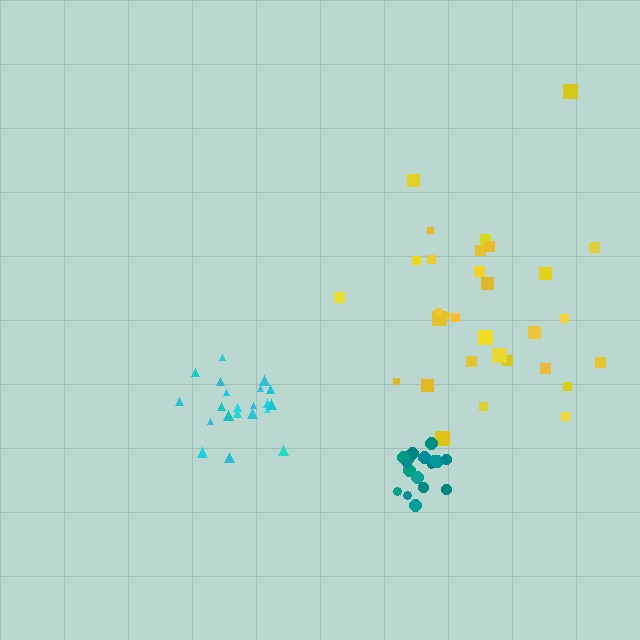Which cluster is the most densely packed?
Cyan.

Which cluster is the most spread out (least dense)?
Yellow.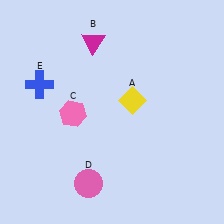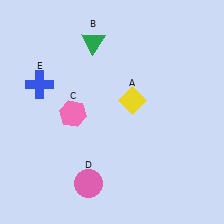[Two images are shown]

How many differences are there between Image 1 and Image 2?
There is 1 difference between the two images.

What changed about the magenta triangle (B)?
In Image 1, B is magenta. In Image 2, it changed to green.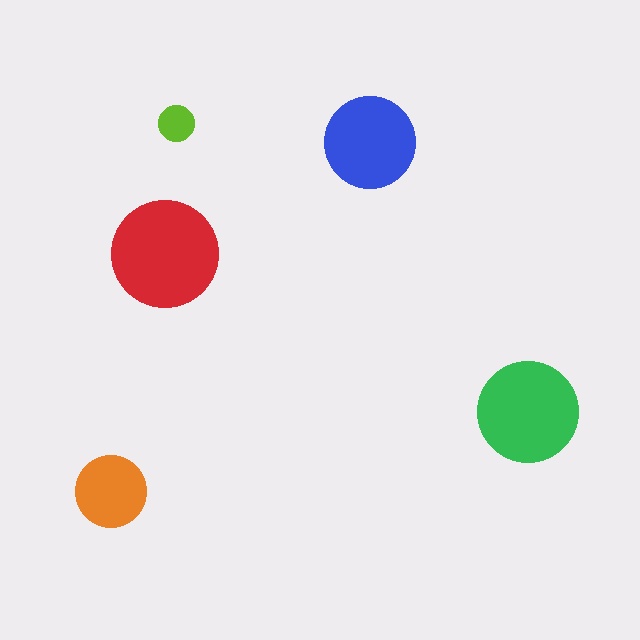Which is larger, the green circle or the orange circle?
The green one.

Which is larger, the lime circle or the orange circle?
The orange one.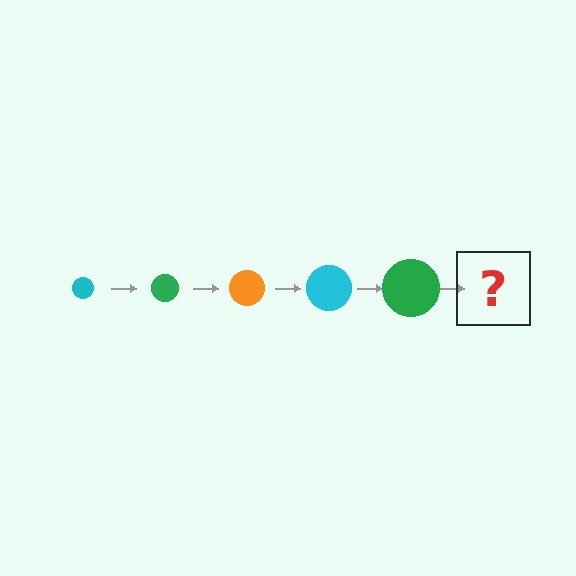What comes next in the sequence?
The next element should be an orange circle, larger than the previous one.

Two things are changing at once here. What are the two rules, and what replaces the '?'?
The two rules are that the circle grows larger each step and the color cycles through cyan, green, and orange. The '?' should be an orange circle, larger than the previous one.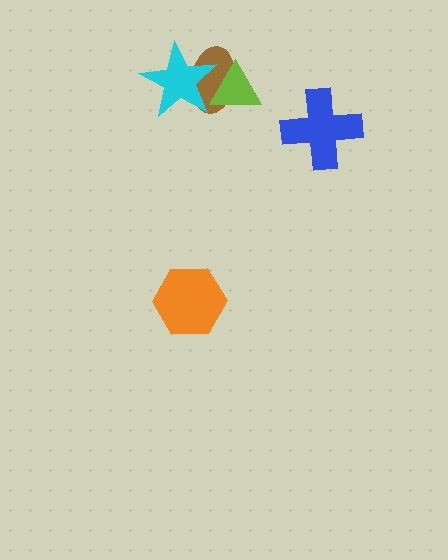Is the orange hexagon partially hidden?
No, no other shape covers it.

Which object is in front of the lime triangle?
The cyan star is in front of the lime triangle.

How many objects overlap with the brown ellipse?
2 objects overlap with the brown ellipse.